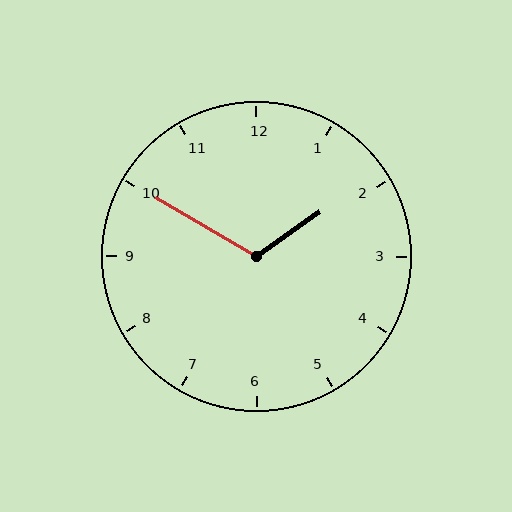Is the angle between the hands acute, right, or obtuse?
It is obtuse.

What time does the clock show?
1:50.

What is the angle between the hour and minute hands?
Approximately 115 degrees.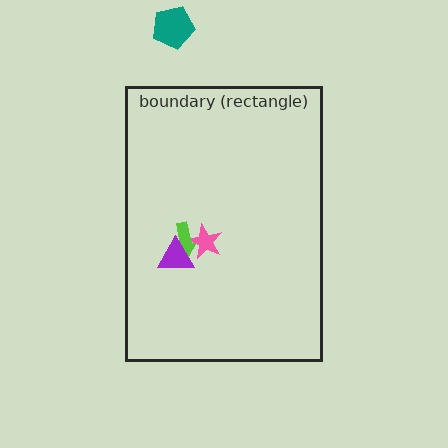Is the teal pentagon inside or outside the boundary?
Outside.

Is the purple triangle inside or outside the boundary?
Inside.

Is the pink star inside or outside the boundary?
Inside.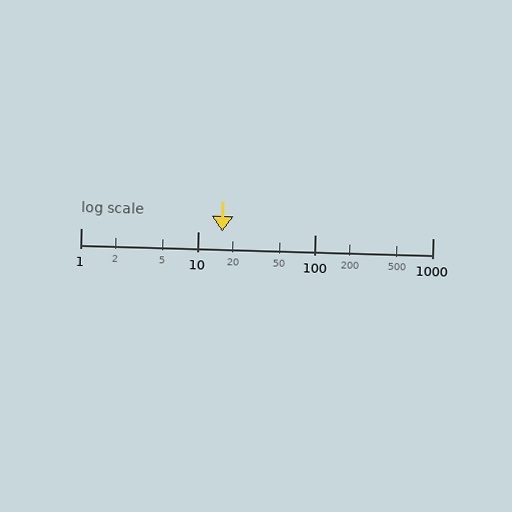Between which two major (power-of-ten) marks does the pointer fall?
The pointer is between 10 and 100.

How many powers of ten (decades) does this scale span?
The scale spans 3 decades, from 1 to 1000.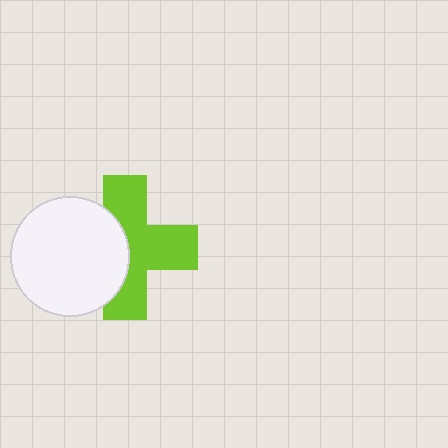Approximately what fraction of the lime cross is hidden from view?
Roughly 38% of the lime cross is hidden behind the white circle.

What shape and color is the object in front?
The object in front is a white circle.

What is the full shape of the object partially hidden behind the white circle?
The partially hidden object is a lime cross.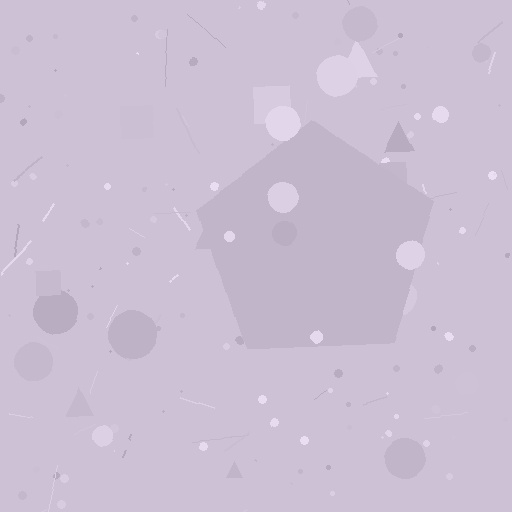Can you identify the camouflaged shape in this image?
The camouflaged shape is a pentagon.